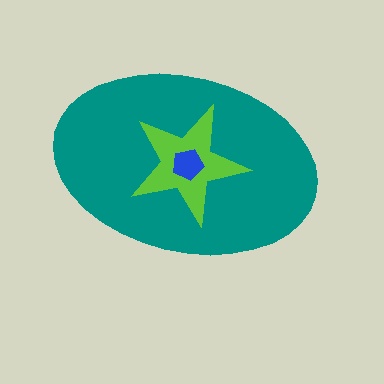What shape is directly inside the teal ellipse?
The lime star.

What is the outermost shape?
The teal ellipse.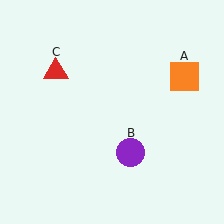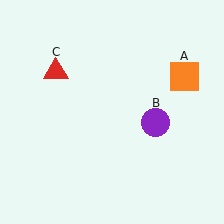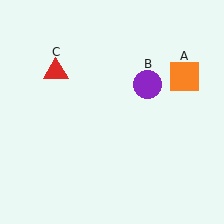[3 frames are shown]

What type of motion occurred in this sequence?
The purple circle (object B) rotated counterclockwise around the center of the scene.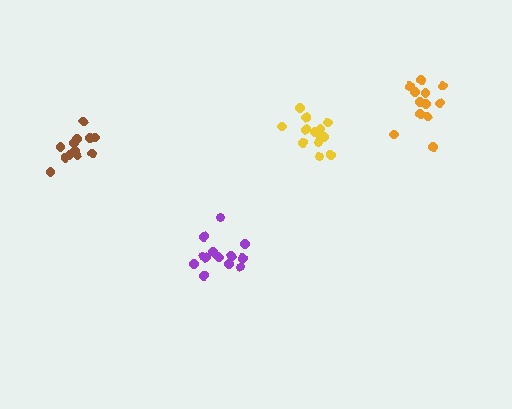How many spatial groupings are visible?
There are 4 spatial groupings.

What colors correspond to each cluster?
The clusters are colored: purple, orange, yellow, brown.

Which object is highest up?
The orange cluster is topmost.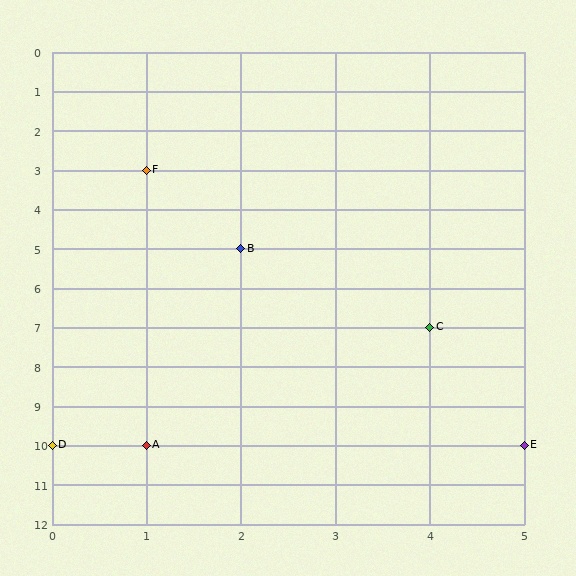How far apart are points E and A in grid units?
Points E and A are 4 columns apart.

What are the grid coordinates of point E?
Point E is at grid coordinates (5, 10).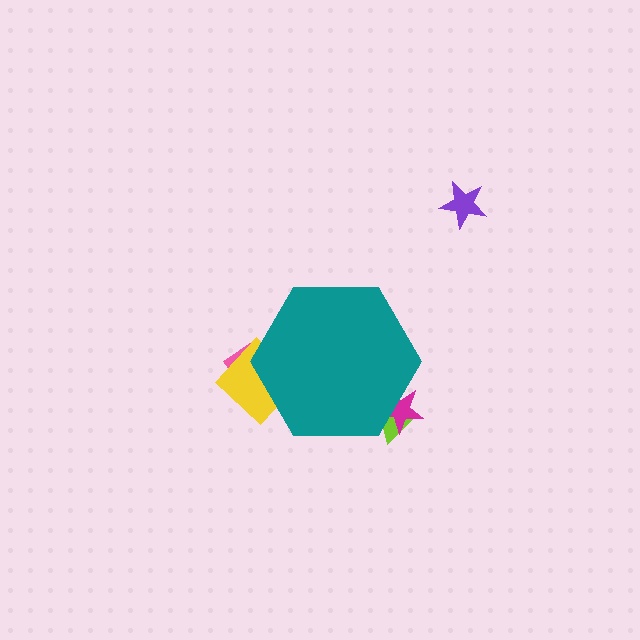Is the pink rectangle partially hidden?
Yes, the pink rectangle is partially hidden behind the teal hexagon.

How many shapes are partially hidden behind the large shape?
4 shapes are partially hidden.